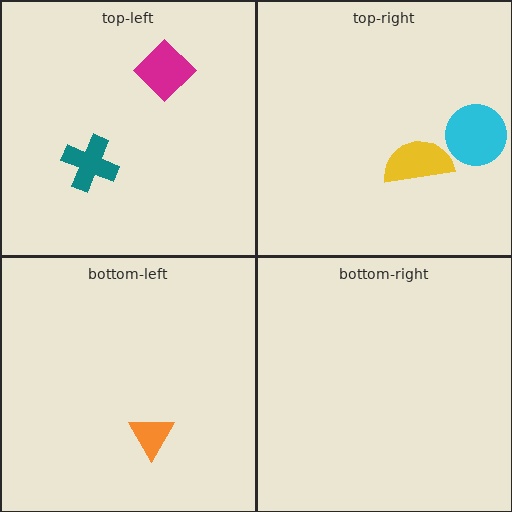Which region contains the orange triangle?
The bottom-left region.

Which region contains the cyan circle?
The top-right region.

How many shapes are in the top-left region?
2.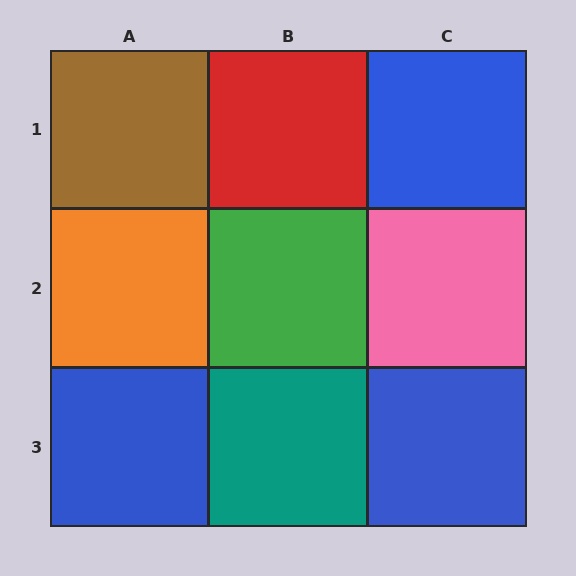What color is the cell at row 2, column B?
Green.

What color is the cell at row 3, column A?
Blue.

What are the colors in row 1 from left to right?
Brown, red, blue.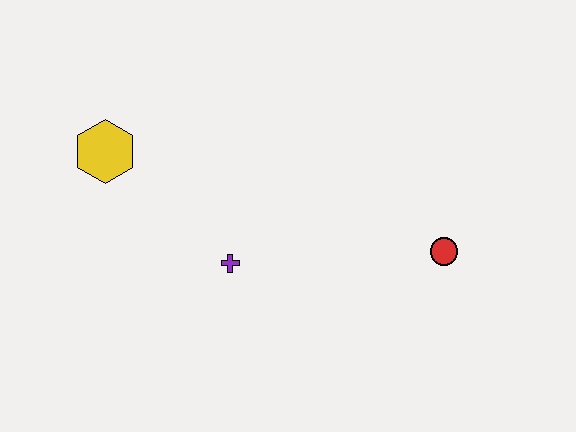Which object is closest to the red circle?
The purple cross is closest to the red circle.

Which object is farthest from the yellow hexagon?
The red circle is farthest from the yellow hexagon.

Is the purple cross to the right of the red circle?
No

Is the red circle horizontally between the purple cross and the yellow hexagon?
No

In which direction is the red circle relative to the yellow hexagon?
The red circle is to the right of the yellow hexagon.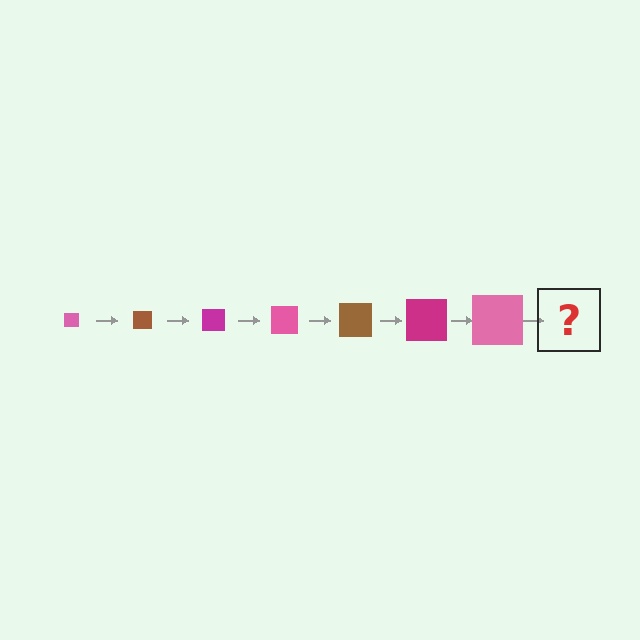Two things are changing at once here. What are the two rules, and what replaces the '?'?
The two rules are that the square grows larger each step and the color cycles through pink, brown, and magenta. The '?' should be a brown square, larger than the previous one.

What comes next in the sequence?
The next element should be a brown square, larger than the previous one.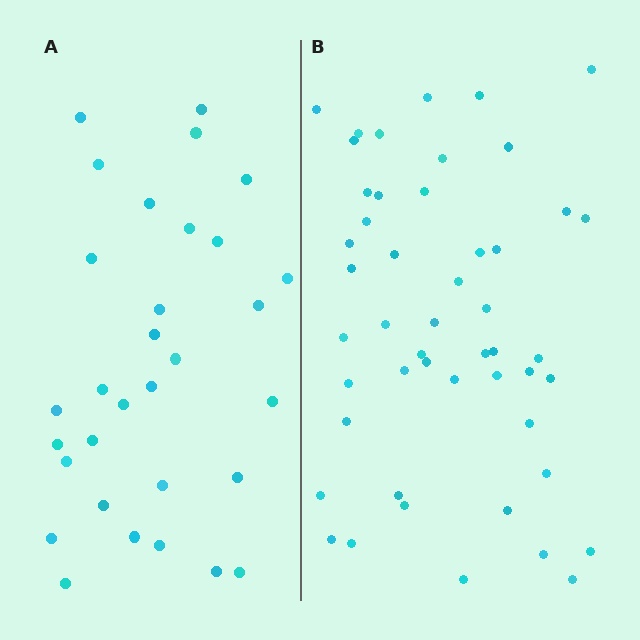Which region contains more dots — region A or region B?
Region B (the right region) has more dots.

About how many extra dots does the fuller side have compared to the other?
Region B has approximately 20 more dots than region A.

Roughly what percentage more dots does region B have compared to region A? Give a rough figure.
About 60% more.